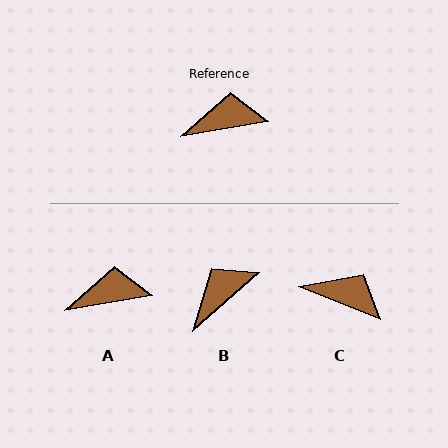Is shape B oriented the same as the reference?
No, it is off by about 32 degrees.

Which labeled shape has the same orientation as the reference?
A.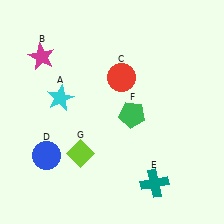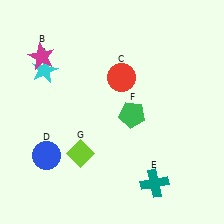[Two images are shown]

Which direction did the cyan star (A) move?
The cyan star (A) moved up.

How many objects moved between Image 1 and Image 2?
1 object moved between the two images.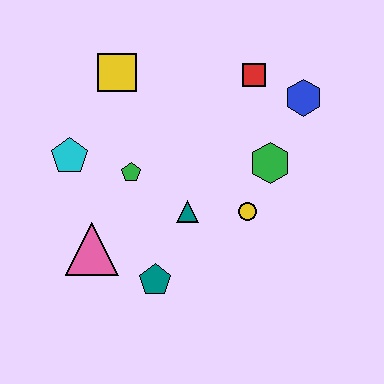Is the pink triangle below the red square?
Yes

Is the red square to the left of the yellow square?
No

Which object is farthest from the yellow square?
The teal pentagon is farthest from the yellow square.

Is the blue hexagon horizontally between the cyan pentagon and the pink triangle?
No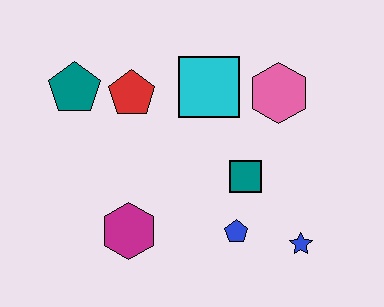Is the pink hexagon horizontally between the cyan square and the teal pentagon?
No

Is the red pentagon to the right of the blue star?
No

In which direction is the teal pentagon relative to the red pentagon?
The teal pentagon is to the left of the red pentagon.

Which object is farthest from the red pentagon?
The blue star is farthest from the red pentagon.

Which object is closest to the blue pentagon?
The teal square is closest to the blue pentagon.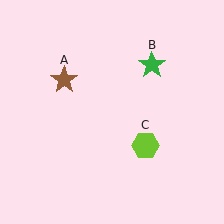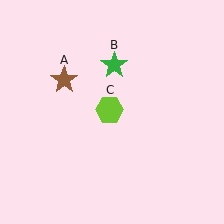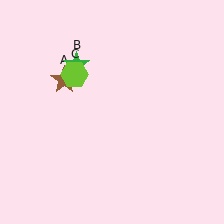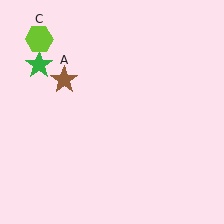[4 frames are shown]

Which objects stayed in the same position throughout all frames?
Brown star (object A) remained stationary.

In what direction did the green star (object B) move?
The green star (object B) moved left.